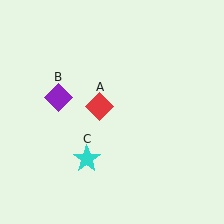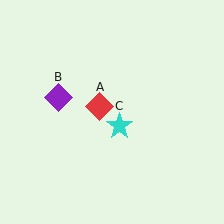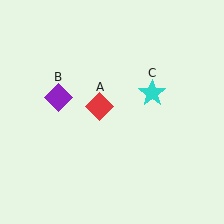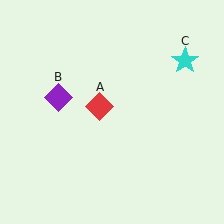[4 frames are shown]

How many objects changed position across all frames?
1 object changed position: cyan star (object C).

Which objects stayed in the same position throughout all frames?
Red diamond (object A) and purple diamond (object B) remained stationary.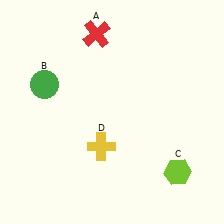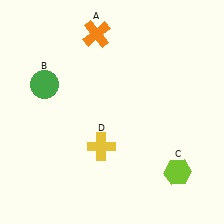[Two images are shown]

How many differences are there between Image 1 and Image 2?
There is 1 difference between the two images.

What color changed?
The cross (A) changed from red in Image 1 to orange in Image 2.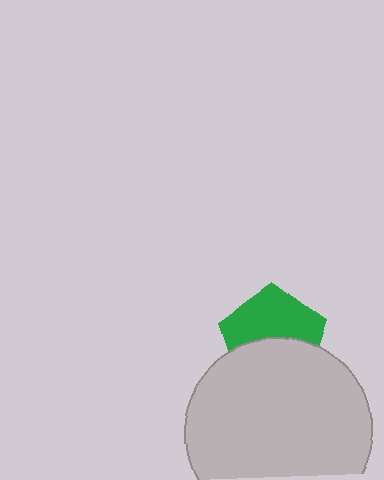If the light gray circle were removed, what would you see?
You would see the complete green pentagon.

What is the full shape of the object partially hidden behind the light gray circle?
The partially hidden object is a green pentagon.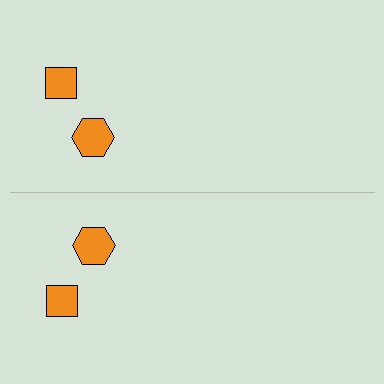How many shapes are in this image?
There are 4 shapes in this image.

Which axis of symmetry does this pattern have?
The pattern has a horizontal axis of symmetry running through the center of the image.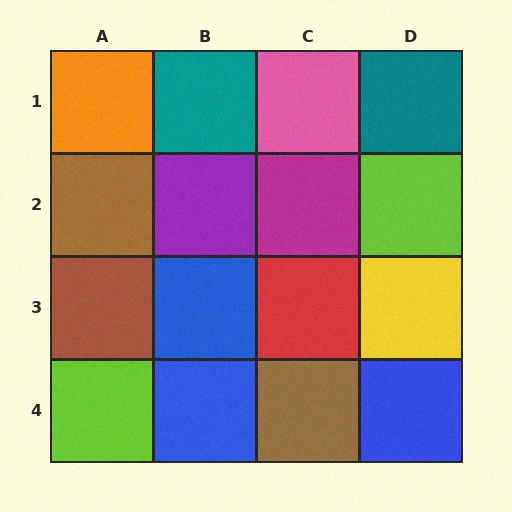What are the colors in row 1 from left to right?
Orange, teal, pink, teal.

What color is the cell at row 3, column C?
Red.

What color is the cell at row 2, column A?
Brown.